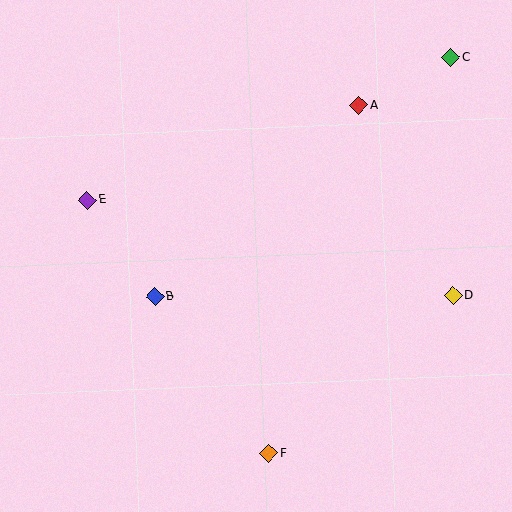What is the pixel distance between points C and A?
The distance between C and A is 104 pixels.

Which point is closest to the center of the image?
Point B at (155, 297) is closest to the center.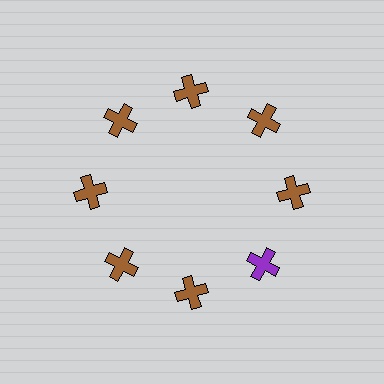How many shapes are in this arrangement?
There are 8 shapes arranged in a ring pattern.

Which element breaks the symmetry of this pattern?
The purple cross at roughly the 4 o'clock position breaks the symmetry. All other shapes are brown crosses.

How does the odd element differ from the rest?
It has a different color: purple instead of brown.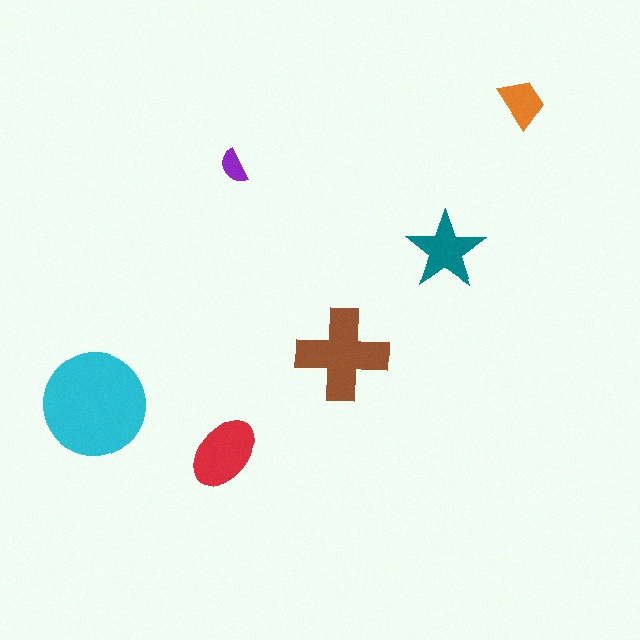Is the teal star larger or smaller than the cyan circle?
Smaller.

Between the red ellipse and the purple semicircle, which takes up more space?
The red ellipse.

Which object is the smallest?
The purple semicircle.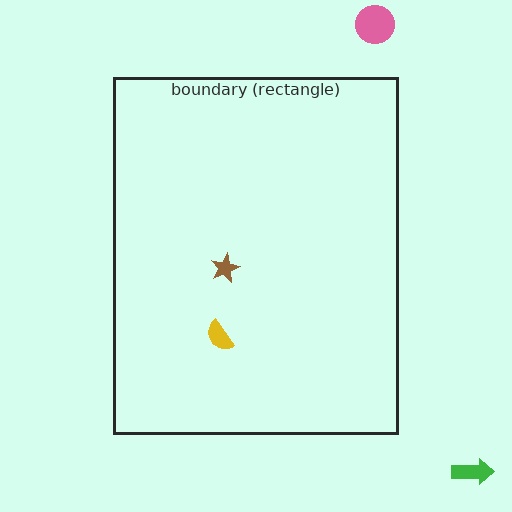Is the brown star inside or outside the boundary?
Inside.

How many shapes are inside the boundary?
2 inside, 2 outside.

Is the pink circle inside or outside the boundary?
Outside.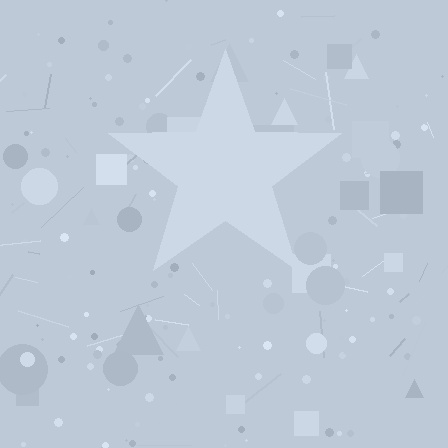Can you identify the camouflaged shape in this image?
The camouflaged shape is a star.